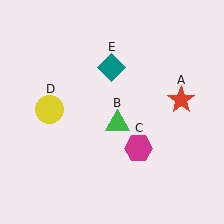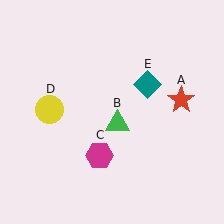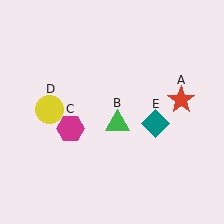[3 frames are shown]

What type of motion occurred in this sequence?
The magenta hexagon (object C), teal diamond (object E) rotated clockwise around the center of the scene.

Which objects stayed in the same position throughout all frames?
Red star (object A) and green triangle (object B) and yellow circle (object D) remained stationary.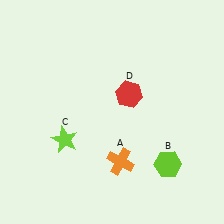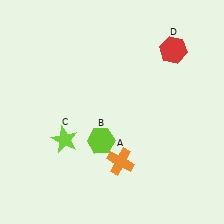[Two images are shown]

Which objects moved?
The objects that moved are: the lime hexagon (B), the red hexagon (D).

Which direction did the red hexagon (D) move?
The red hexagon (D) moved up.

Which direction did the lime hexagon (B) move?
The lime hexagon (B) moved left.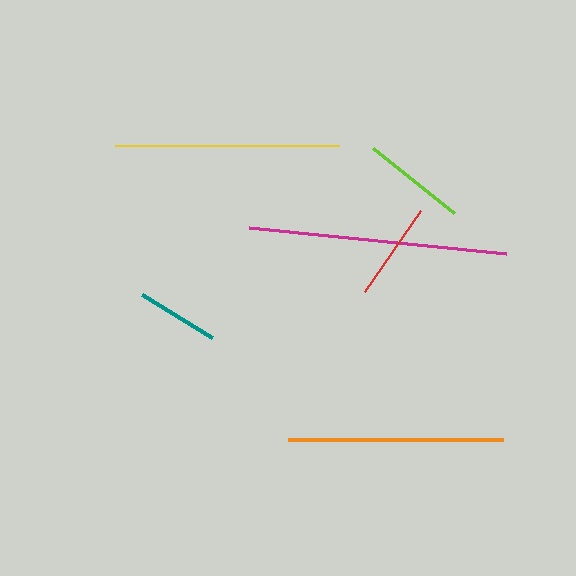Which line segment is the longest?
The magenta line is the longest at approximately 257 pixels.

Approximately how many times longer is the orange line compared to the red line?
The orange line is approximately 2.2 times the length of the red line.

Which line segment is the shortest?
The teal line is the shortest at approximately 82 pixels.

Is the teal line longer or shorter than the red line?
The red line is longer than the teal line.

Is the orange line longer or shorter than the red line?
The orange line is longer than the red line.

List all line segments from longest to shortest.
From longest to shortest: magenta, yellow, orange, lime, red, teal.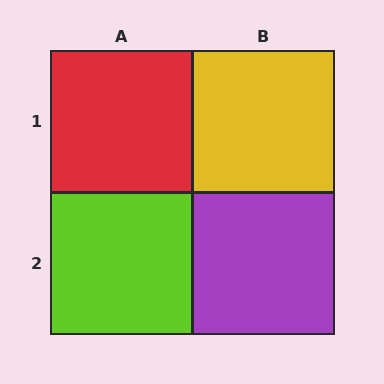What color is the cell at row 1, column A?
Red.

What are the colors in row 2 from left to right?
Lime, purple.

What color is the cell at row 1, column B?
Yellow.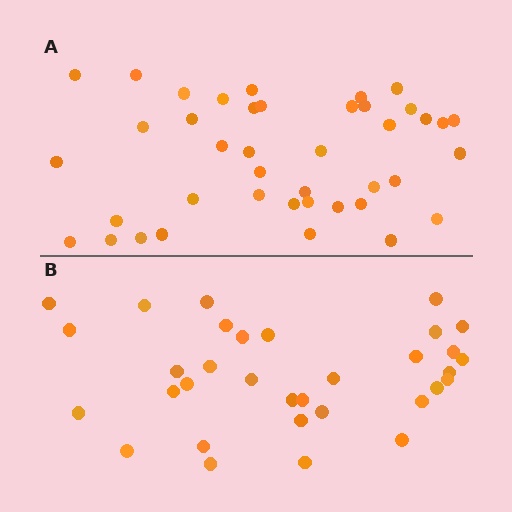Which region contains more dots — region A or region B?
Region A (the top region) has more dots.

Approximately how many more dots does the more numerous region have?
Region A has roughly 8 or so more dots than region B.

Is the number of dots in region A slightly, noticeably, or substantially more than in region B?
Region A has only slightly more — the two regions are fairly close. The ratio is roughly 1.2 to 1.